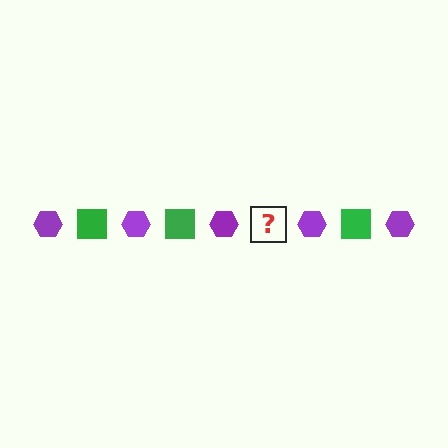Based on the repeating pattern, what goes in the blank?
The blank should be a green square.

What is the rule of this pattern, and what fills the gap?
The rule is that the pattern alternates between purple hexagon and green square. The gap should be filled with a green square.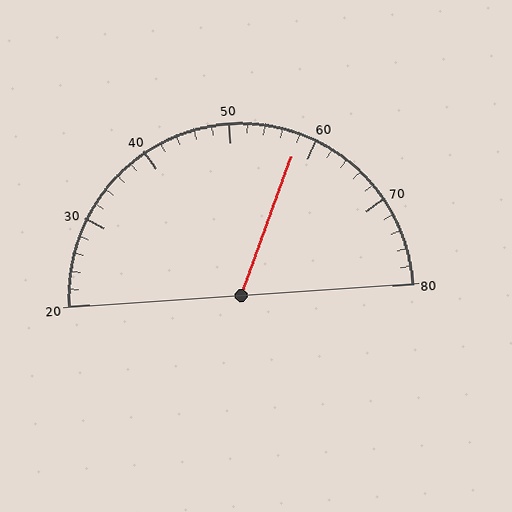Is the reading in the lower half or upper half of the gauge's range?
The reading is in the upper half of the range (20 to 80).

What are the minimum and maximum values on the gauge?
The gauge ranges from 20 to 80.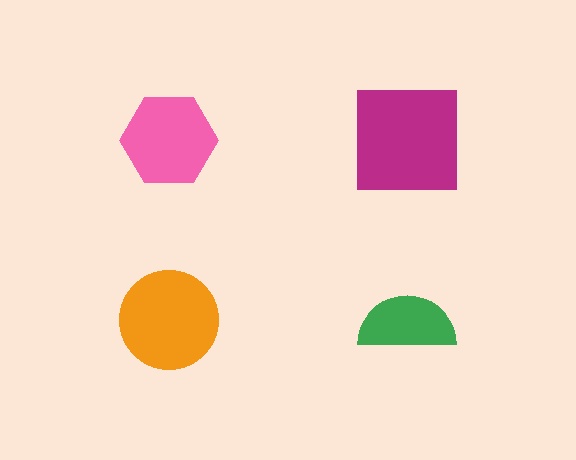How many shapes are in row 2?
2 shapes.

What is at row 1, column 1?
A pink hexagon.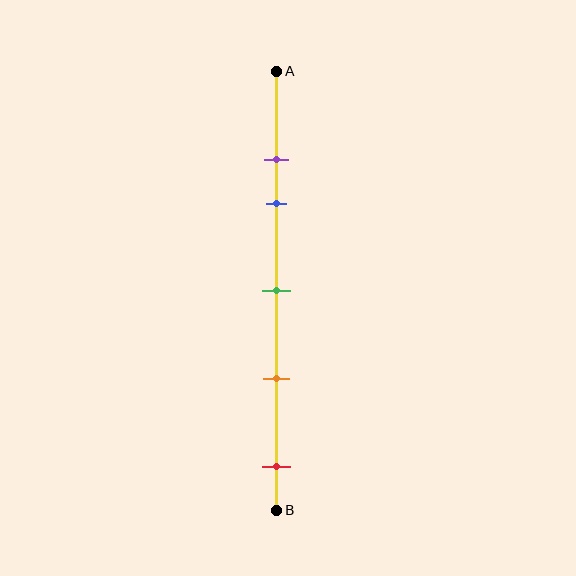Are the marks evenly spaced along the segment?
No, the marks are not evenly spaced.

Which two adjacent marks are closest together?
The purple and blue marks are the closest adjacent pair.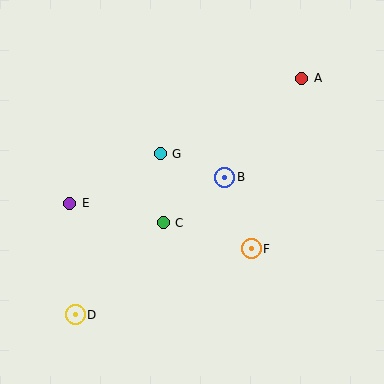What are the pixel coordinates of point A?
Point A is at (302, 78).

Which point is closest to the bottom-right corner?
Point F is closest to the bottom-right corner.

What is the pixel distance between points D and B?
The distance between D and B is 203 pixels.